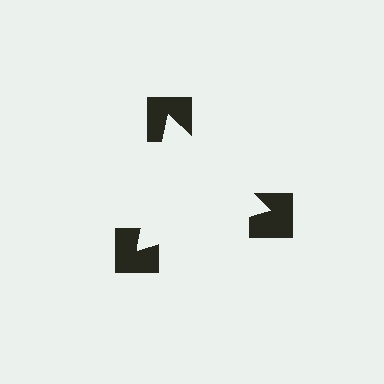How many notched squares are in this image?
There are 3 — one at each vertex of the illusory triangle.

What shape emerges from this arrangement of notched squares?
An illusory triangle — its edges are inferred from the aligned wedge cuts in the notched squares, not physically drawn.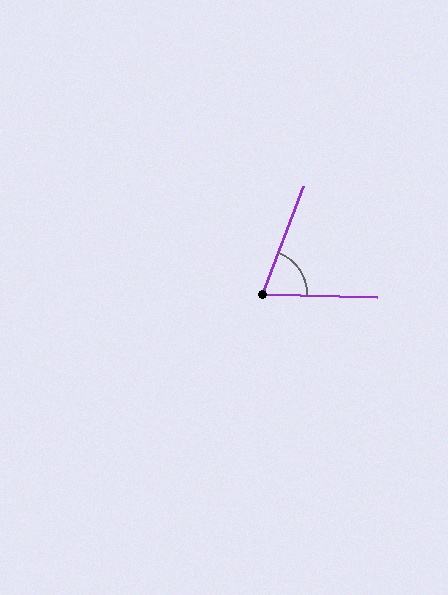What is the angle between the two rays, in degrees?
Approximately 71 degrees.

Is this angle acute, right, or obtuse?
It is acute.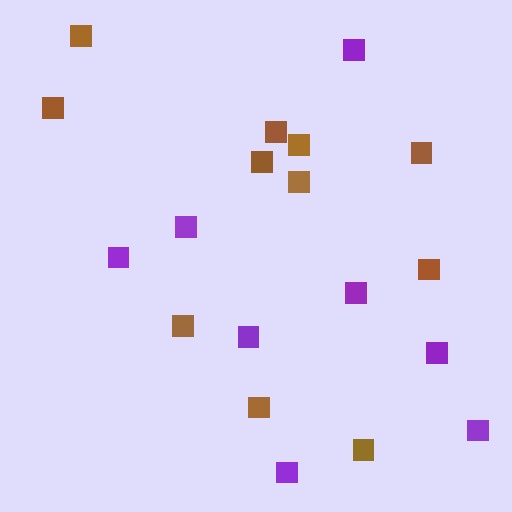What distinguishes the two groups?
There are 2 groups: one group of brown squares (11) and one group of purple squares (8).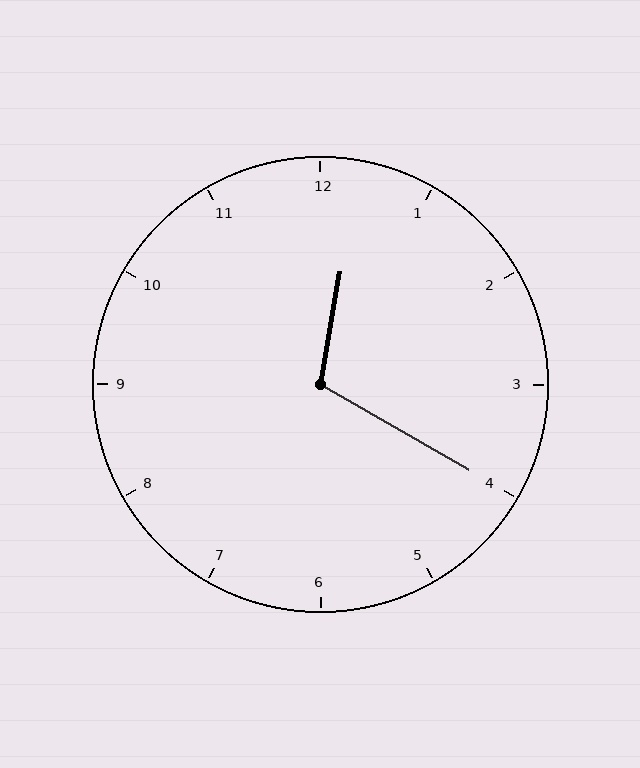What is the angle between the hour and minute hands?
Approximately 110 degrees.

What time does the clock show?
12:20.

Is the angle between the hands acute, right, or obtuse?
It is obtuse.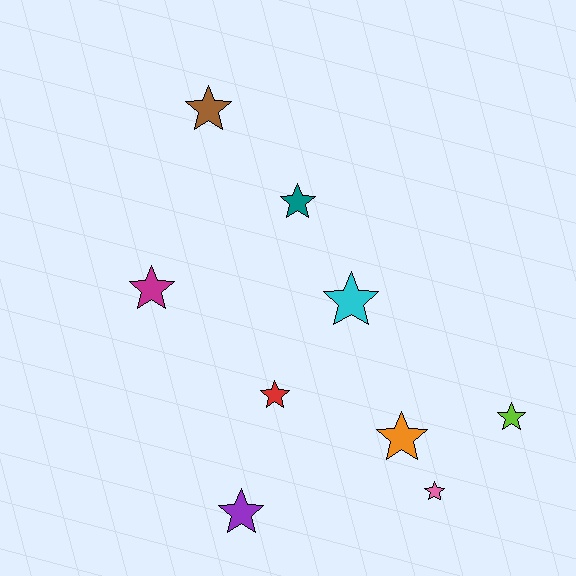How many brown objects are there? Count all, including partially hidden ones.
There is 1 brown object.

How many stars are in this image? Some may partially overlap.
There are 9 stars.